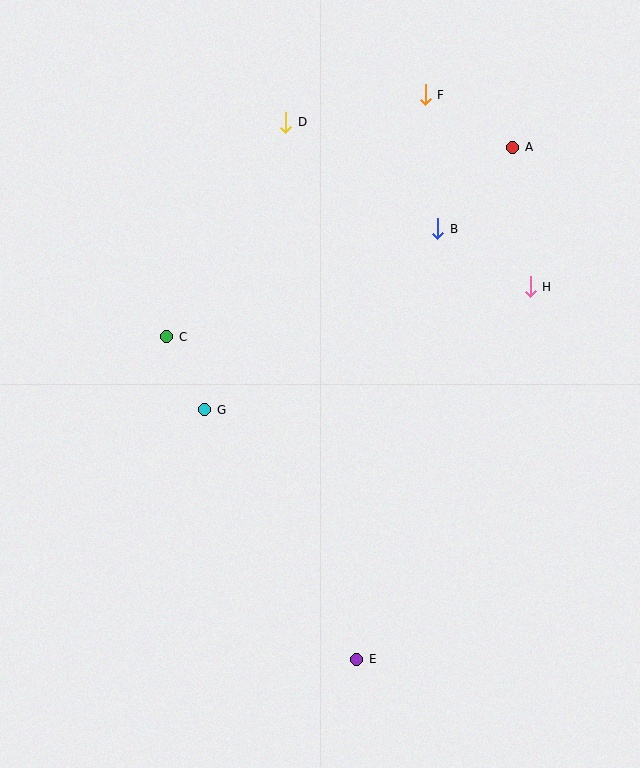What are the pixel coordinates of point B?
Point B is at (438, 229).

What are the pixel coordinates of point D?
Point D is at (286, 122).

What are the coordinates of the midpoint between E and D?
The midpoint between E and D is at (321, 391).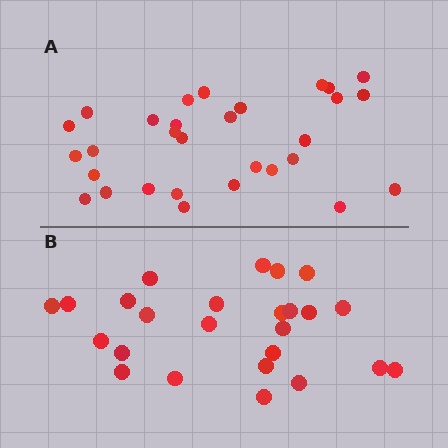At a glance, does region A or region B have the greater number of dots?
Region A (the top region) has more dots.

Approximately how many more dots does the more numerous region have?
Region A has about 5 more dots than region B.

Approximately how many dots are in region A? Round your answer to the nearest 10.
About 30 dots.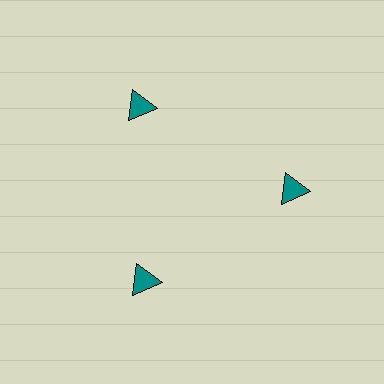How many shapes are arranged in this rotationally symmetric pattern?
There are 3 shapes, arranged in 3 groups of 1.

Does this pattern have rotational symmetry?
Yes, this pattern has 3-fold rotational symmetry. It looks the same after rotating 120 degrees around the center.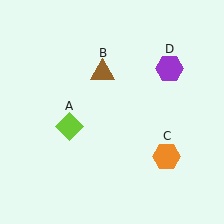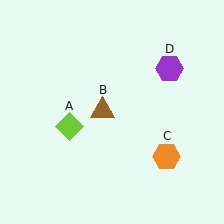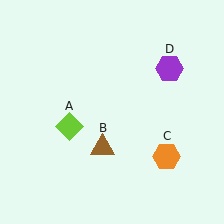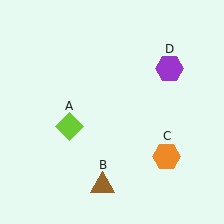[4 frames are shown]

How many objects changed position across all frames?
1 object changed position: brown triangle (object B).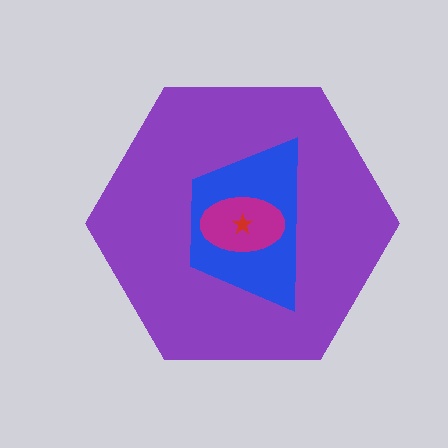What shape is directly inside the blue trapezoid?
The magenta ellipse.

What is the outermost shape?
The purple hexagon.